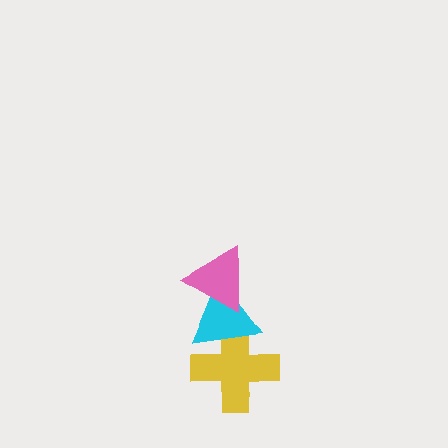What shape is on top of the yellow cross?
The cyan triangle is on top of the yellow cross.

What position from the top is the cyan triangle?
The cyan triangle is 2nd from the top.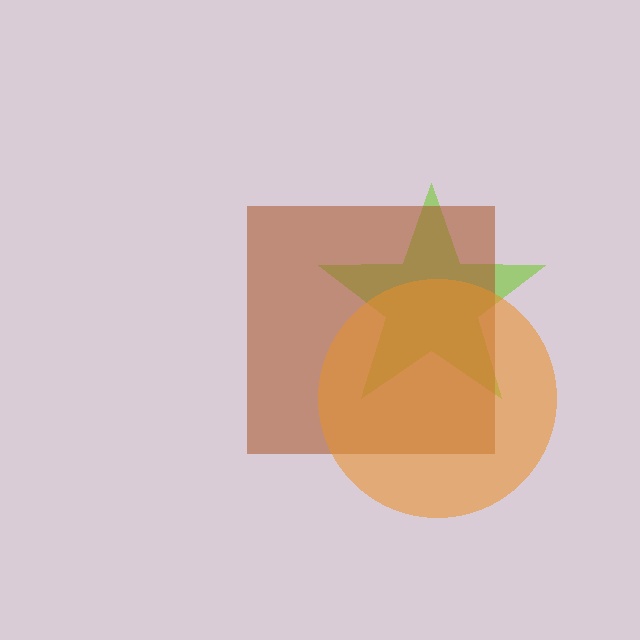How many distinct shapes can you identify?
There are 3 distinct shapes: a lime star, a brown square, an orange circle.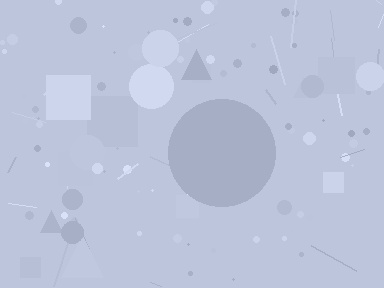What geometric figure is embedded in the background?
A circle is embedded in the background.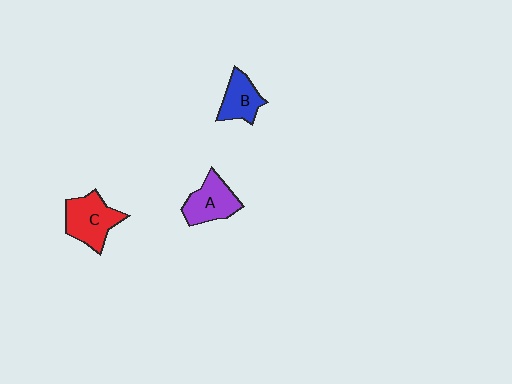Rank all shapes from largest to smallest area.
From largest to smallest: C (red), A (purple), B (blue).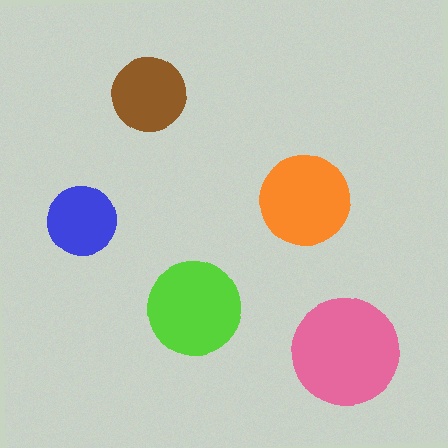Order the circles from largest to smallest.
the pink one, the lime one, the orange one, the brown one, the blue one.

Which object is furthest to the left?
The blue circle is leftmost.